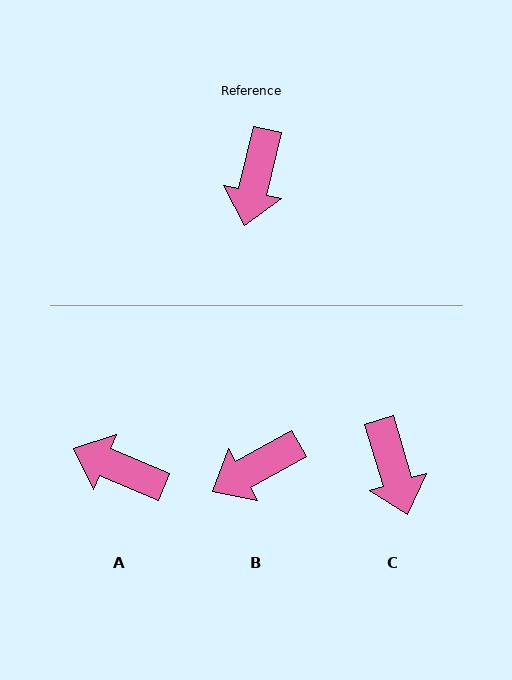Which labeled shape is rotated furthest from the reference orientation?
A, about 100 degrees away.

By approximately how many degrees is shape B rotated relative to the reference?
Approximately 47 degrees clockwise.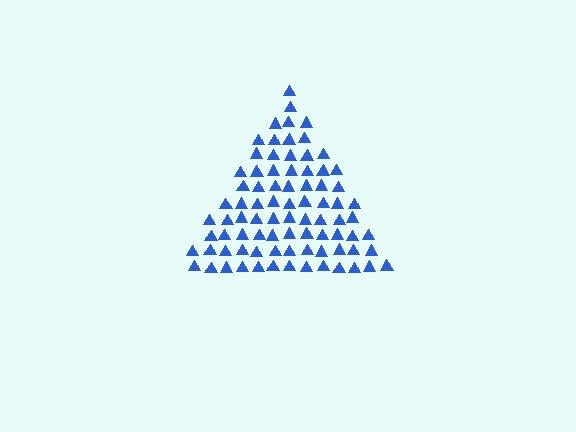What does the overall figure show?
The overall figure shows a triangle.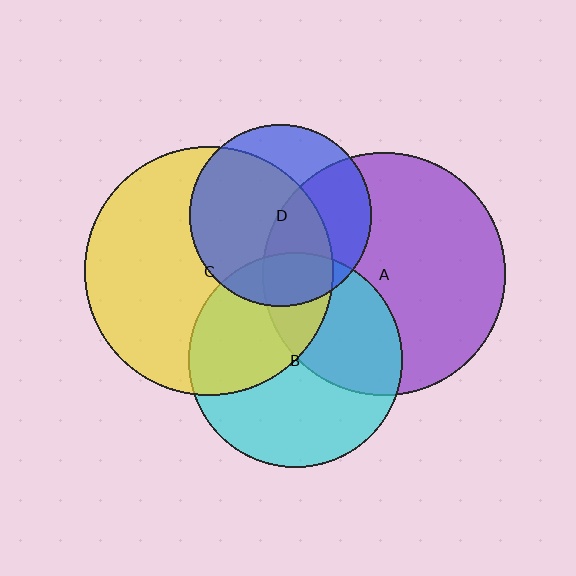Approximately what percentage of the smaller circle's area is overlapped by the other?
Approximately 45%.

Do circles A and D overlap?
Yes.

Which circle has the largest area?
Circle C (yellow).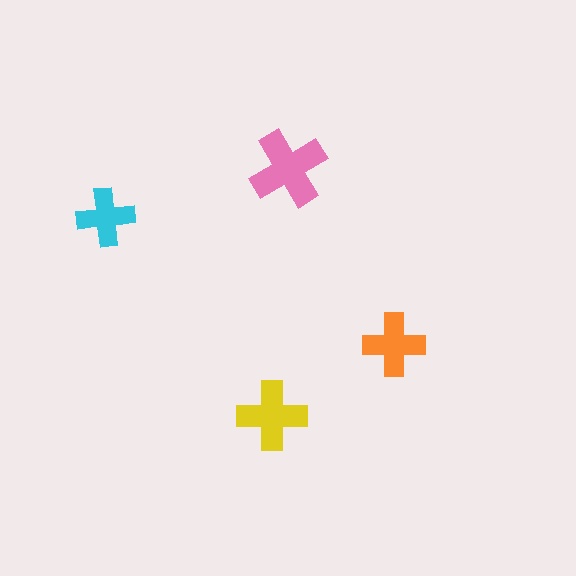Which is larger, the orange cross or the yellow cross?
The yellow one.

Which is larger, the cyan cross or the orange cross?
The orange one.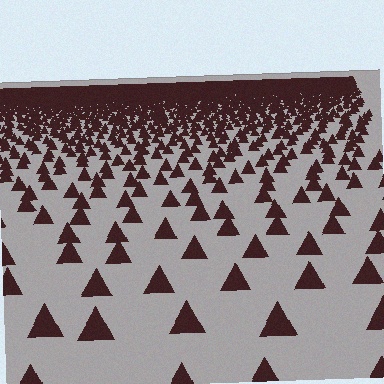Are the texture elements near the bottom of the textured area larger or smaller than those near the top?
Larger. Near the bottom, elements are closer to the viewer and appear at a bigger on-screen size.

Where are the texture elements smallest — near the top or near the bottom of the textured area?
Near the top.